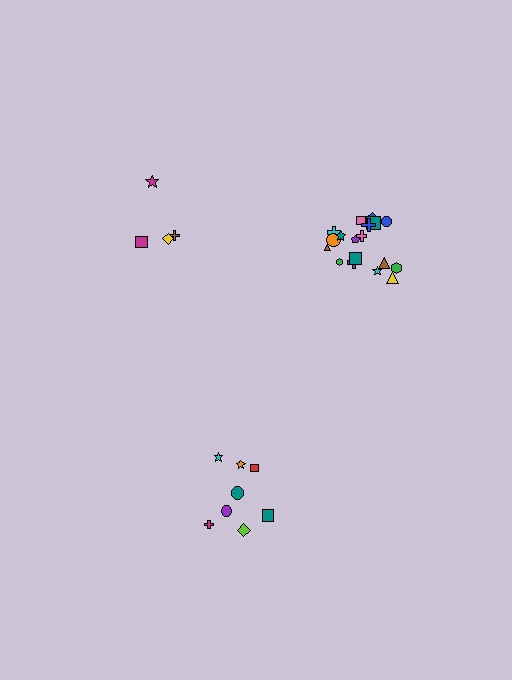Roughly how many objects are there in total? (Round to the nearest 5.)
Roughly 30 objects in total.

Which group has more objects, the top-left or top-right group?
The top-right group.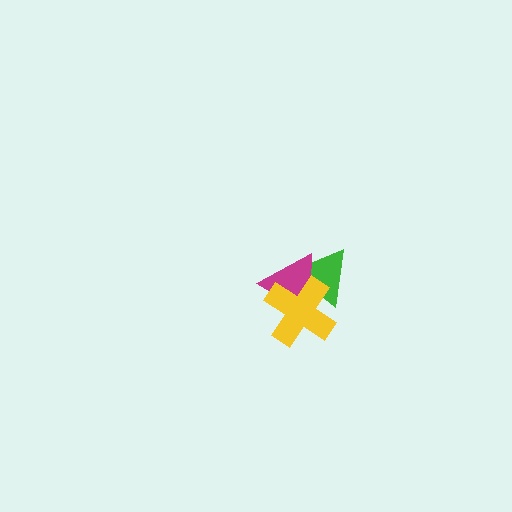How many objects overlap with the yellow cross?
2 objects overlap with the yellow cross.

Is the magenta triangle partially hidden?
Yes, it is partially covered by another shape.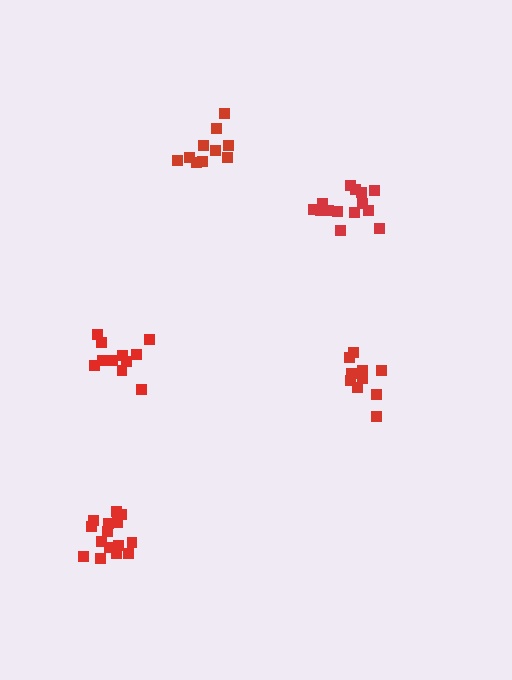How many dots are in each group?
Group 1: 11 dots, Group 2: 14 dots, Group 3: 15 dots, Group 4: 10 dots, Group 5: 10 dots (60 total).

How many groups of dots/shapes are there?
There are 5 groups.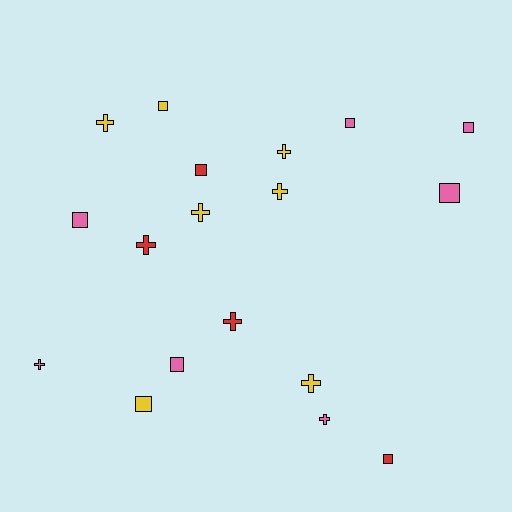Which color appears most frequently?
Yellow, with 7 objects.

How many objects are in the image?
There are 18 objects.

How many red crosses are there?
There are 2 red crosses.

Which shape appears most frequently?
Cross, with 9 objects.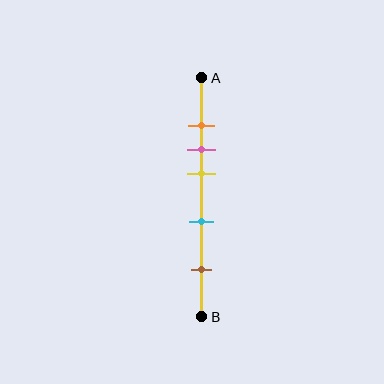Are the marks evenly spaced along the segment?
No, the marks are not evenly spaced.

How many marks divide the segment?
There are 5 marks dividing the segment.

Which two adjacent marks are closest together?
The orange and pink marks are the closest adjacent pair.